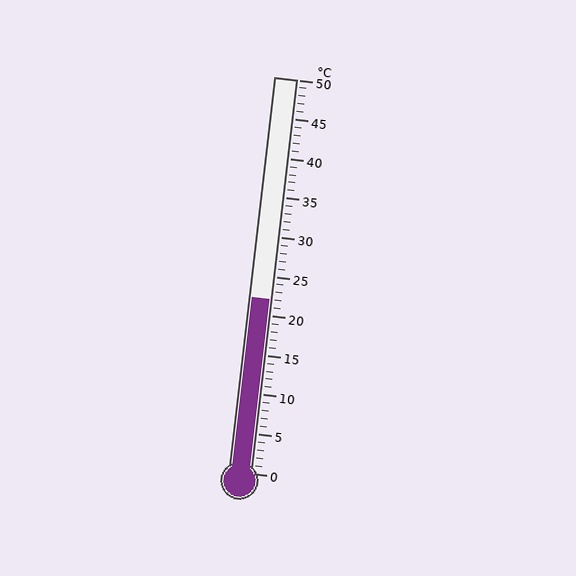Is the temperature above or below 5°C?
The temperature is above 5°C.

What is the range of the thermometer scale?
The thermometer scale ranges from 0°C to 50°C.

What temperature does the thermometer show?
The thermometer shows approximately 22°C.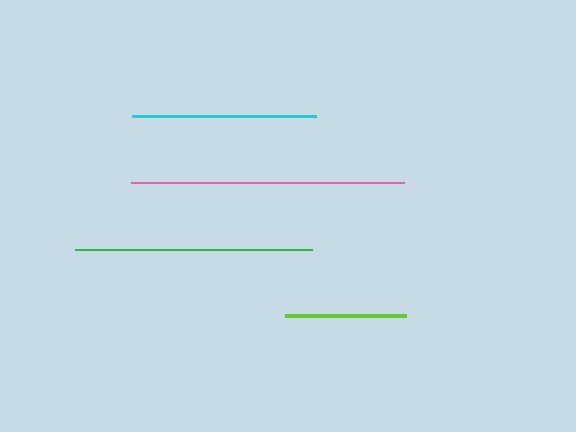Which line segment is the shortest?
The lime line is the shortest at approximately 121 pixels.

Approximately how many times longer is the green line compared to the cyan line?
The green line is approximately 1.3 times the length of the cyan line.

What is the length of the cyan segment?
The cyan segment is approximately 184 pixels long.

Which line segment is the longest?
The pink line is the longest at approximately 273 pixels.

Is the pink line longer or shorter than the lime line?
The pink line is longer than the lime line.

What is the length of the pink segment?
The pink segment is approximately 273 pixels long.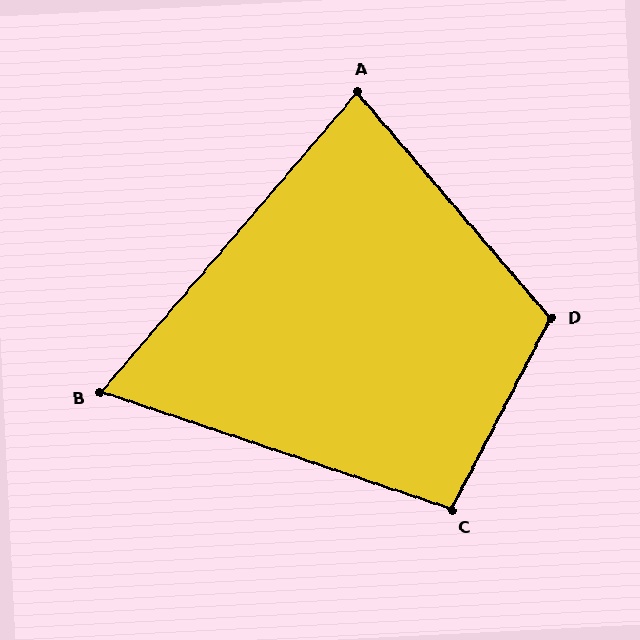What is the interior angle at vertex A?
Approximately 81 degrees (acute).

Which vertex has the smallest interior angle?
B, at approximately 68 degrees.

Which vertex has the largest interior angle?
D, at approximately 112 degrees.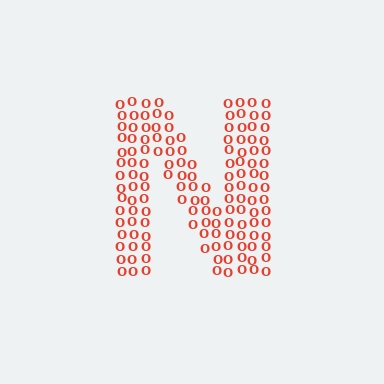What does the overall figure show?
The overall figure shows the letter N.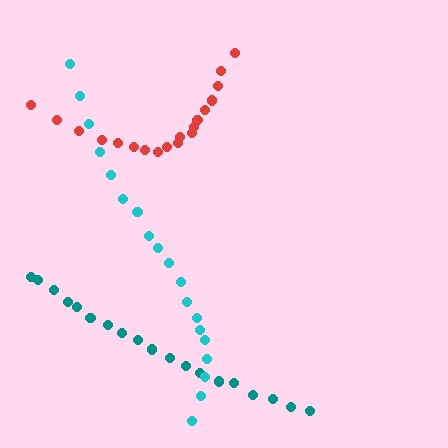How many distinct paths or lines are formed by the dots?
There are 3 distinct paths.